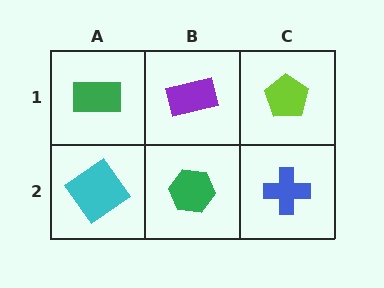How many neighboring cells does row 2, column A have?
2.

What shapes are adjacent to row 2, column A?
A green rectangle (row 1, column A), a green hexagon (row 2, column B).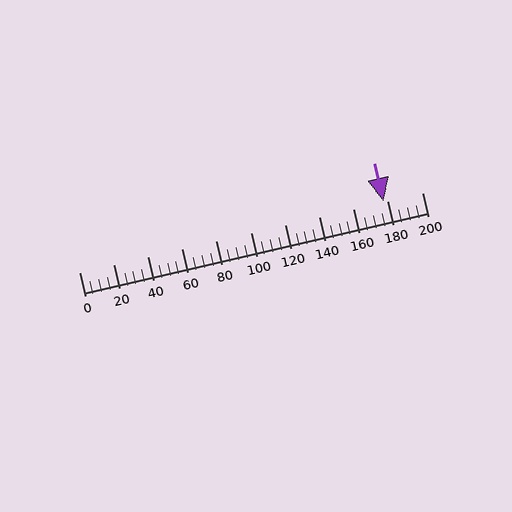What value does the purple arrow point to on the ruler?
The purple arrow points to approximately 178.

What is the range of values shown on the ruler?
The ruler shows values from 0 to 200.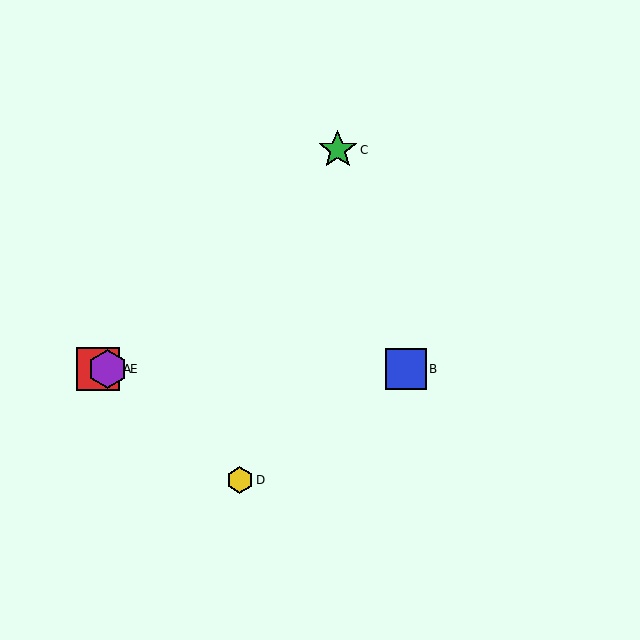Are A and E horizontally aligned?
Yes, both are at y≈369.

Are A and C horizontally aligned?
No, A is at y≈369 and C is at y≈150.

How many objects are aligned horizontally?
3 objects (A, B, E) are aligned horizontally.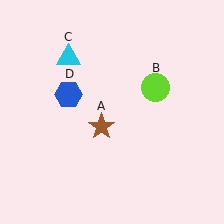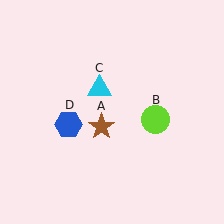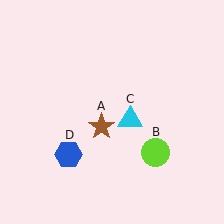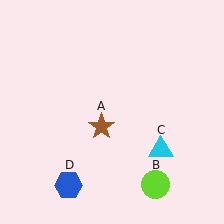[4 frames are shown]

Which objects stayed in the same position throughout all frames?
Brown star (object A) remained stationary.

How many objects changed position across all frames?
3 objects changed position: lime circle (object B), cyan triangle (object C), blue hexagon (object D).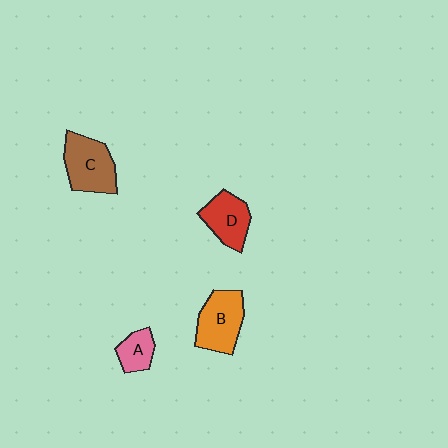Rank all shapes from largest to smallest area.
From largest to smallest: C (brown), B (orange), D (red), A (pink).